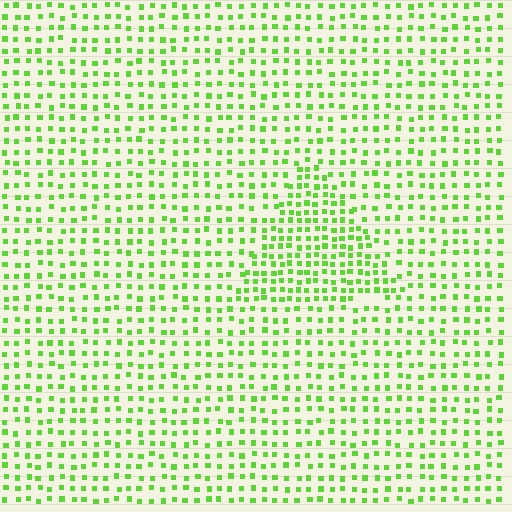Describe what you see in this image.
The image contains small lime elements arranged at two different densities. A triangle-shaped region is visible where the elements are more densely packed than the surrounding area.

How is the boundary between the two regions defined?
The boundary is defined by a change in element density (approximately 1.7x ratio). All elements are the same color, size, and shape.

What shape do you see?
I see a triangle.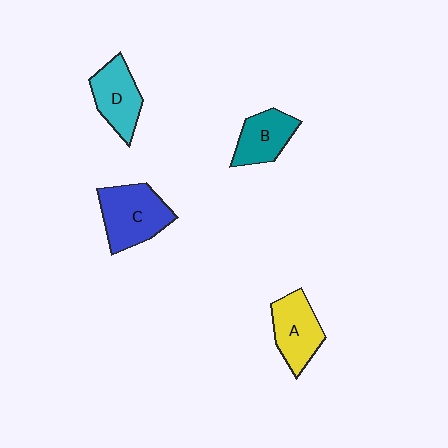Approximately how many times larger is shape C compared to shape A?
Approximately 1.2 times.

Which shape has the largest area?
Shape C (blue).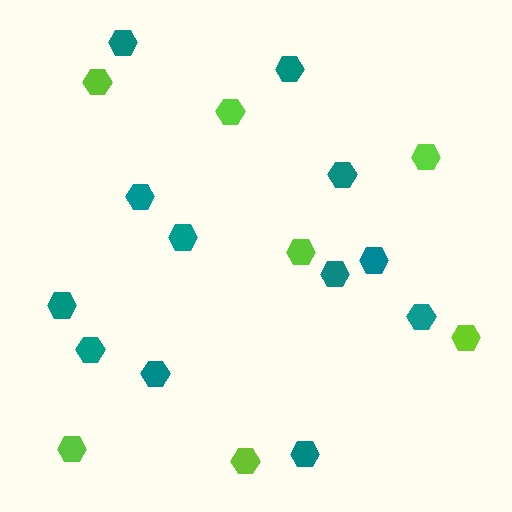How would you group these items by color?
There are 2 groups: one group of teal hexagons (12) and one group of lime hexagons (7).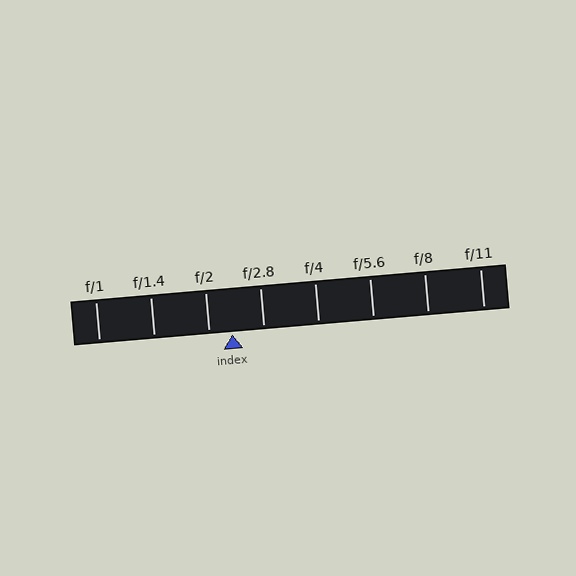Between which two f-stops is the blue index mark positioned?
The index mark is between f/2 and f/2.8.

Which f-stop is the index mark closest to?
The index mark is closest to f/2.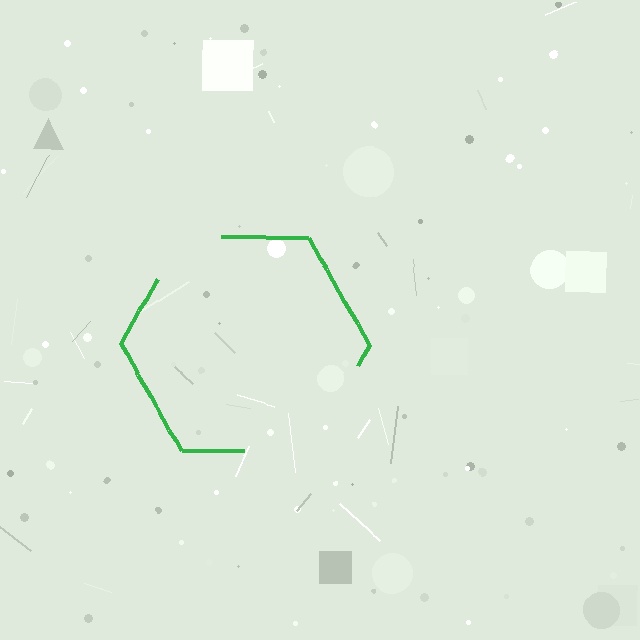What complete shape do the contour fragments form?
The contour fragments form a hexagon.